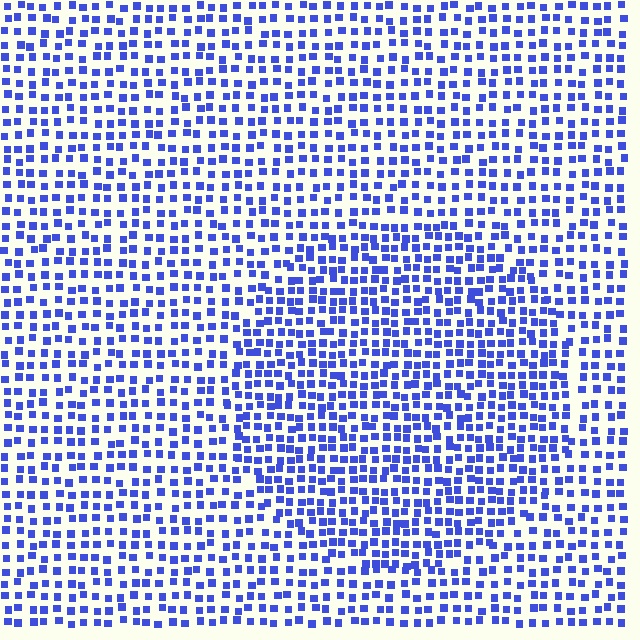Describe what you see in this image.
The image contains small blue elements arranged at two different densities. A circle-shaped region is visible where the elements are more densely packed than the surrounding area.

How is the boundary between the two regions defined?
The boundary is defined by a change in element density (approximately 1.5x ratio). All elements are the same color, size, and shape.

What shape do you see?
I see a circle.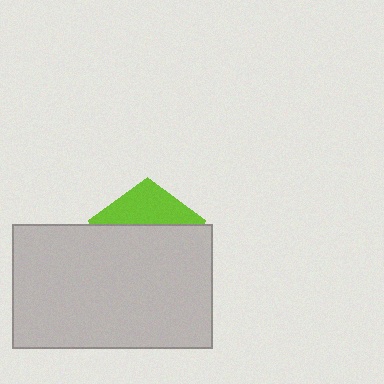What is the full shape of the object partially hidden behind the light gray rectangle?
The partially hidden object is a lime pentagon.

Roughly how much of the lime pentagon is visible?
A small part of it is visible (roughly 32%).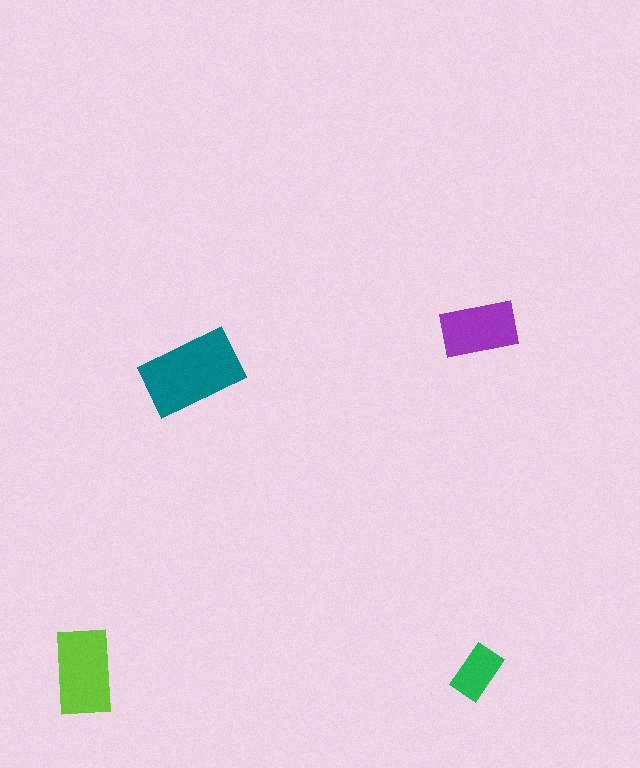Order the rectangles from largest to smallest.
the teal one, the lime one, the purple one, the green one.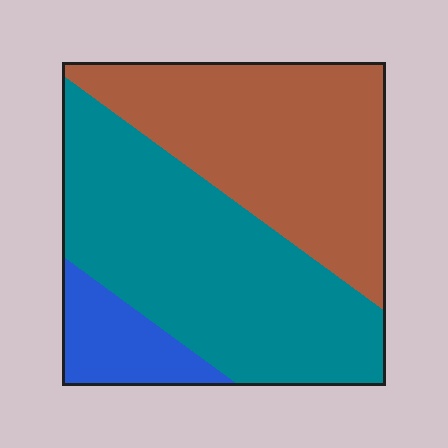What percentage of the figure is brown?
Brown takes up about two fifths (2/5) of the figure.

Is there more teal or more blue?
Teal.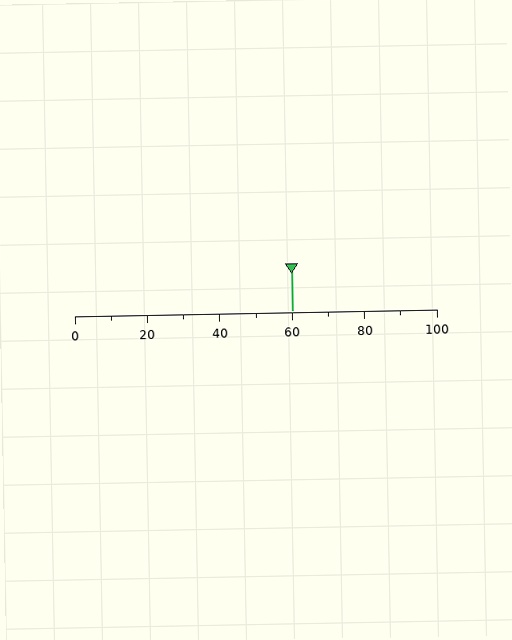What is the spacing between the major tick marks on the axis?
The major ticks are spaced 20 apart.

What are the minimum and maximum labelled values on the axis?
The axis runs from 0 to 100.